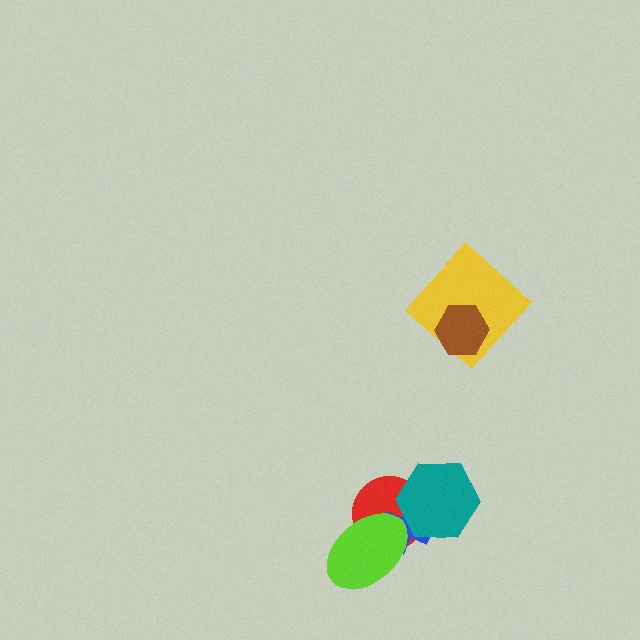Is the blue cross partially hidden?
Yes, it is partially covered by another shape.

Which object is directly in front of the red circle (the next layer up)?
The blue cross is directly in front of the red circle.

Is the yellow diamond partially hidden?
Yes, it is partially covered by another shape.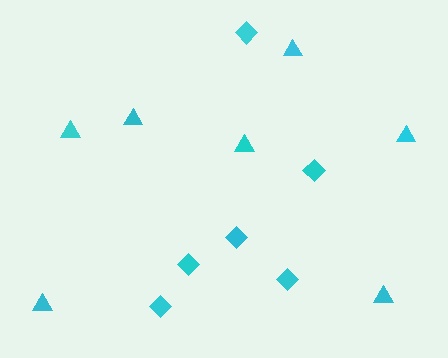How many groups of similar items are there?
There are 2 groups: one group of triangles (7) and one group of diamonds (6).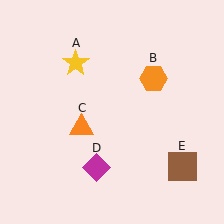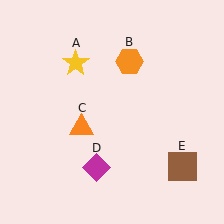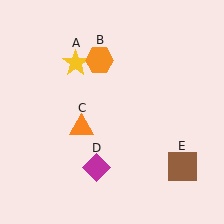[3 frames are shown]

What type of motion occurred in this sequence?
The orange hexagon (object B) rotated counterclockwise around the center of the scene.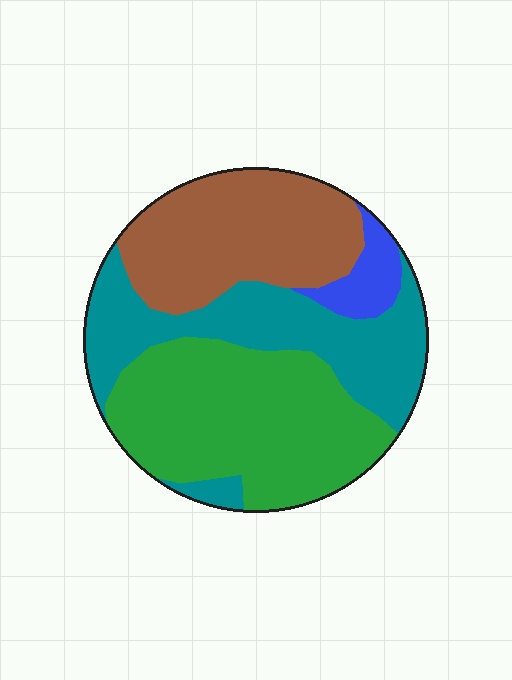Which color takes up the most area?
Green, at roughly 35%.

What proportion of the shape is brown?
Brown takes up between a sixth and a third of the shape.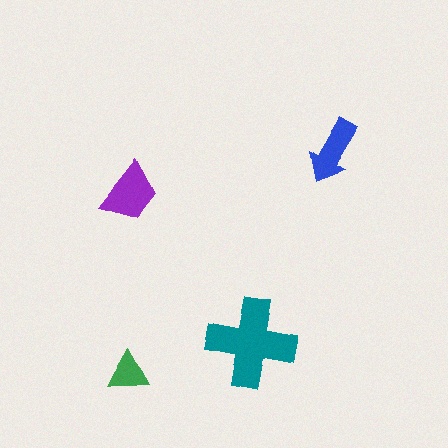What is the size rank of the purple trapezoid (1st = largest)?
2nd.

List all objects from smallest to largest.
The green triangle, the blue arrow, the purple trapezoid, the teal cross.